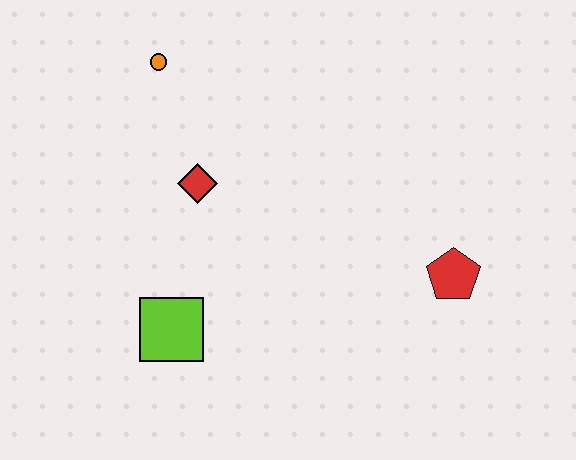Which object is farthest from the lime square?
The red pentagon is farthest from the lime square.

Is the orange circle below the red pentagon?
No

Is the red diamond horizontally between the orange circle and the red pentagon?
Yes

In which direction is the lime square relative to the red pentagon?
The lime square is to the left of the red pentagon.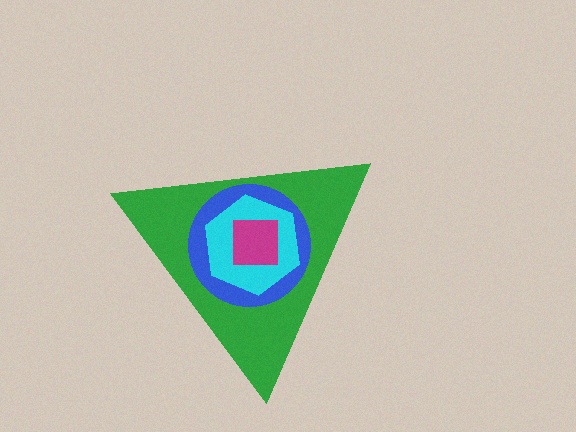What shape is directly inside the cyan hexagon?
The magenta square.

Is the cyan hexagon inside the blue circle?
Yes.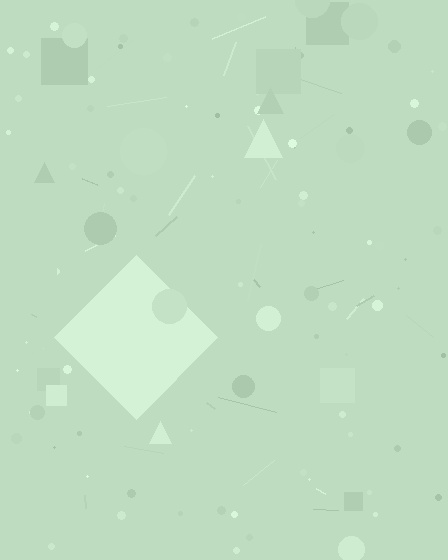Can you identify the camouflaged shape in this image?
The camouflaged shape is a diamond.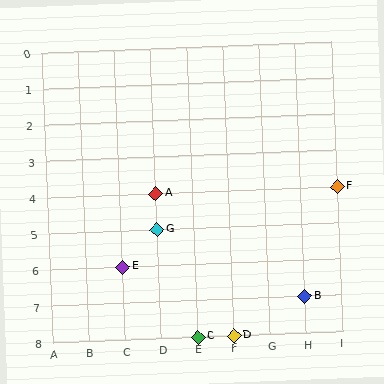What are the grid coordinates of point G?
Point G is at grid coordinates (D, 5).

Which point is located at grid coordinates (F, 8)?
Point D is at (F, 8).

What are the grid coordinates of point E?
Point E is at grid coordinates (C, 6).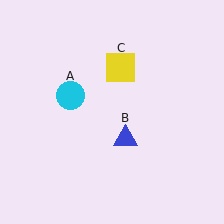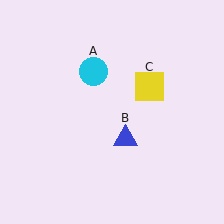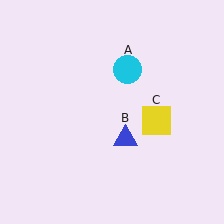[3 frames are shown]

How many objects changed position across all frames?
2 objects changed position: cyan circle (object A), yellow square (object C).